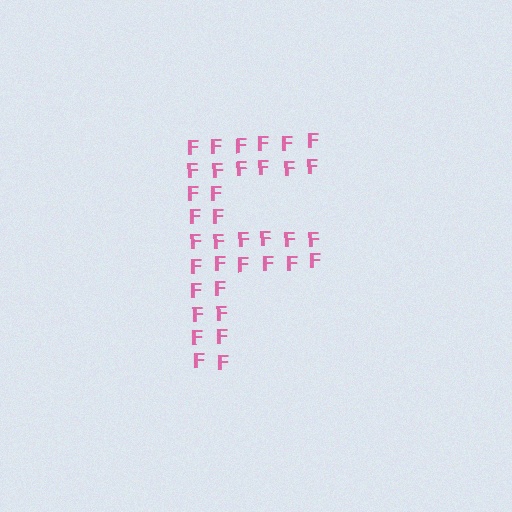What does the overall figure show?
The overall figure shows the letter F.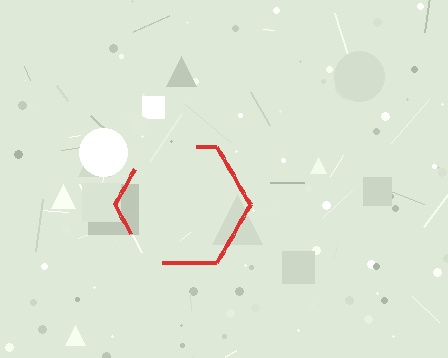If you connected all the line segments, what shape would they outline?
They would outline a hexagon.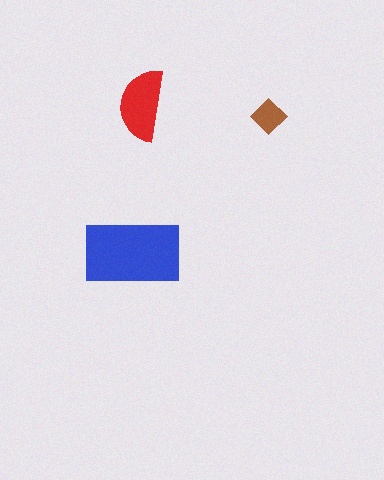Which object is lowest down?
The blue rectangle is bottommost.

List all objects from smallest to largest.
The brown diamond, the red semicircle, the blue rectangle.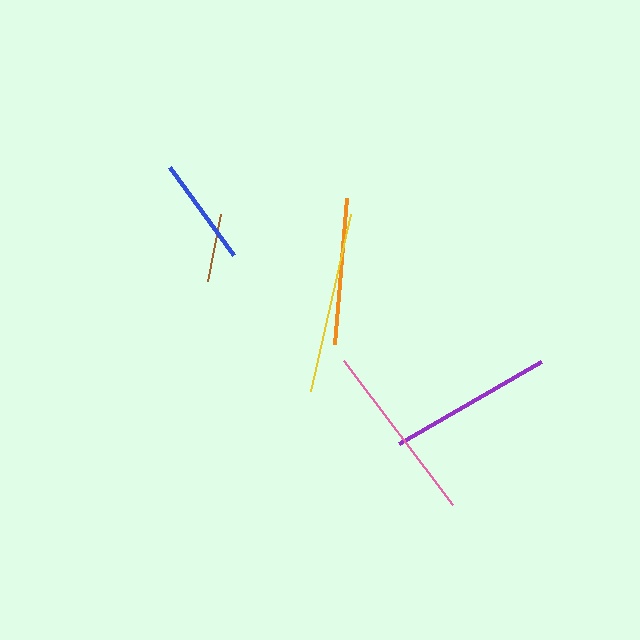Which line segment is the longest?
The yellow line is the longest at approximately 182 pixels.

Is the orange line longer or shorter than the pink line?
The pink line is longer than the orange line.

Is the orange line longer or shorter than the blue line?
The orange line is longer than the blue line.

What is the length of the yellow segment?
The yellow segment is approximately 182 pixels long.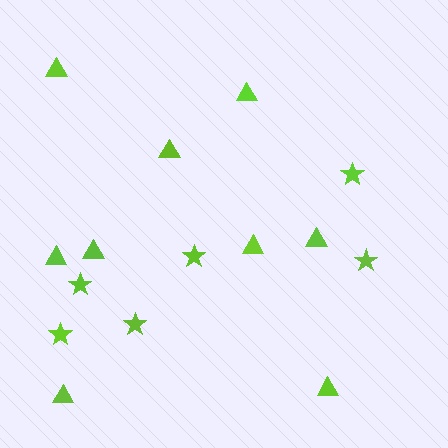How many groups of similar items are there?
There are 2 groups: one group of triangles (9) and one group of stars (6).